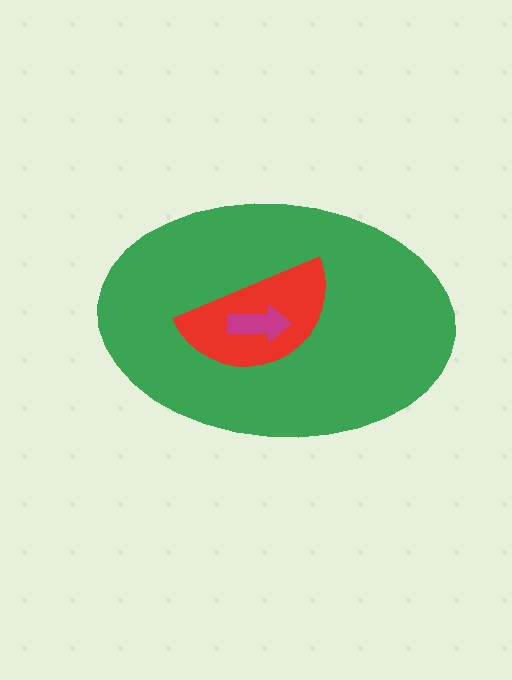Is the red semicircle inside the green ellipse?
Yes.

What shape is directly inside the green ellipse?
The red semicircle.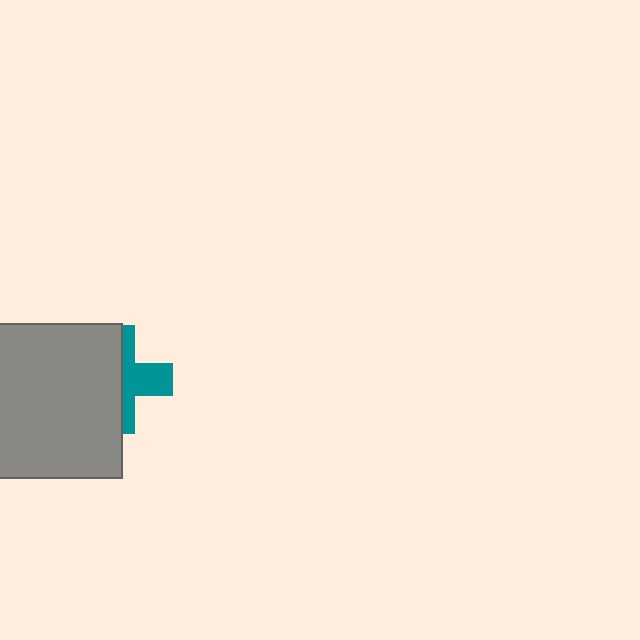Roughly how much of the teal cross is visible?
A small part of it is visible (roughly 41%).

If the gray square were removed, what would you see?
You would see the complete teal cross.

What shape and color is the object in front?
The object in front is a gray square.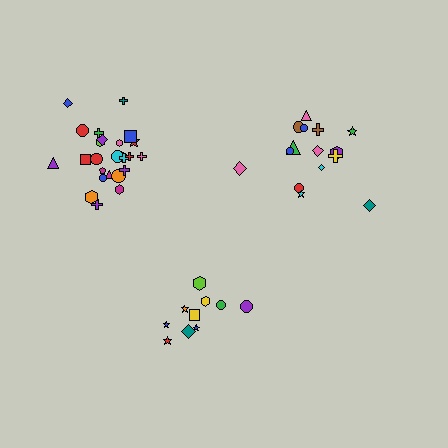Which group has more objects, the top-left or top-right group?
The top-left group.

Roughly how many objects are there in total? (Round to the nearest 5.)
Roughly 50 objects in total.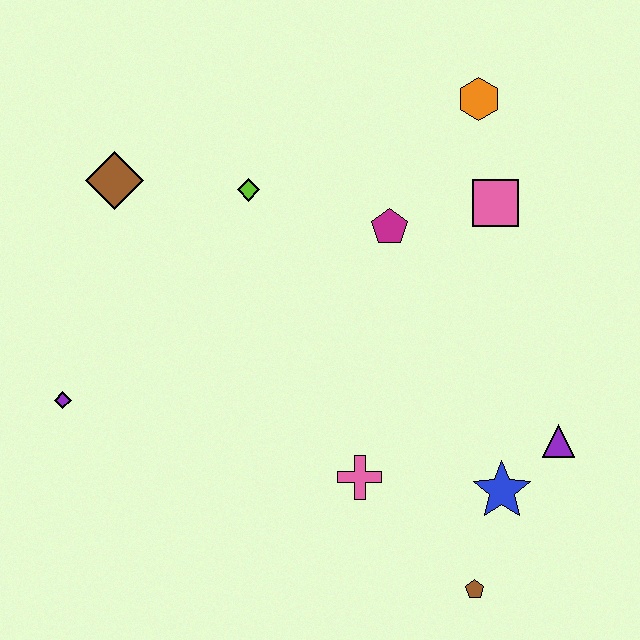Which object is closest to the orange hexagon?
The pink square is closest to the orange hexagon.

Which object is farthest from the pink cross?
The orange hexagon is farthest from the pink cross.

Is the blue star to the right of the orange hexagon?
Yes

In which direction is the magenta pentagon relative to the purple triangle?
The magenta pentagon is above the purple triangle.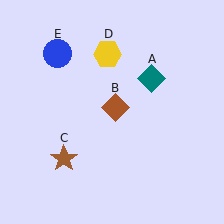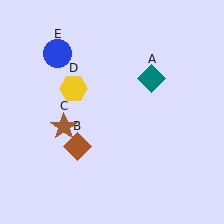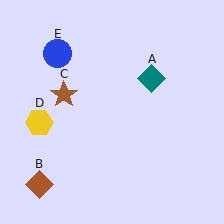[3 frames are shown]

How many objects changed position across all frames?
3 objects changed position: brown diamond (object B), brown star (object C), yellow hexagon (object D).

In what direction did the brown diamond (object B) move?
The brown diamond (object B) moved down and to the left.